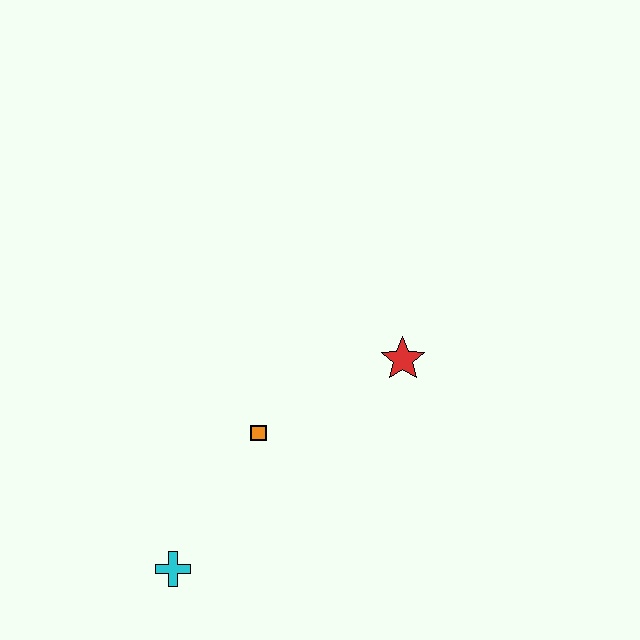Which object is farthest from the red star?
The cyan cross is farthest from the red star.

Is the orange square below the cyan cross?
No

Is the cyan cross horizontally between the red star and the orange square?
No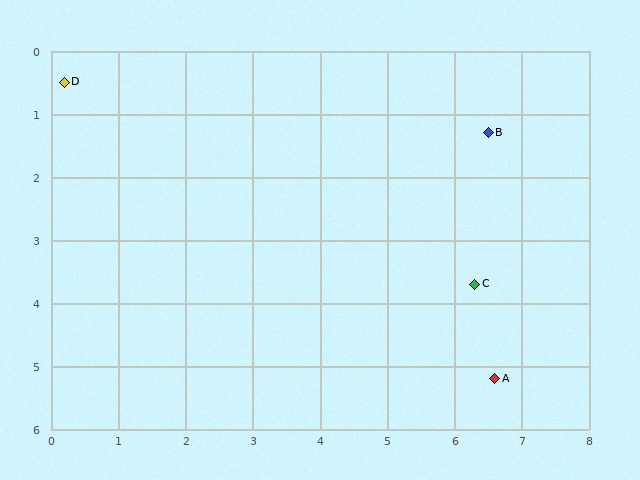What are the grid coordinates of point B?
Point B is at approximately (6.5, 1.3).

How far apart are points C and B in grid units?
Points C and B are about 2.4 grid units apart.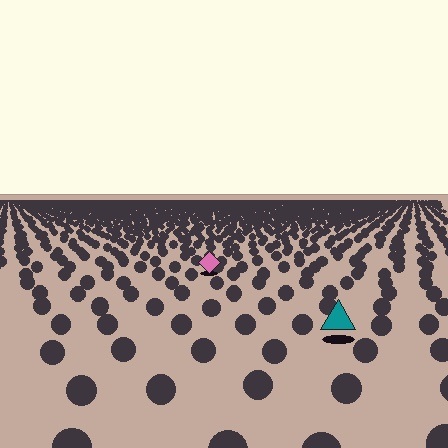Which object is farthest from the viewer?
The pink diamond is farthest from the viewer. It appears smaller and the ground texture around it is denser.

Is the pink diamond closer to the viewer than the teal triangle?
No. The teal triangle is closer — you can tell from the texture gradient: the ground texture is coarser near it.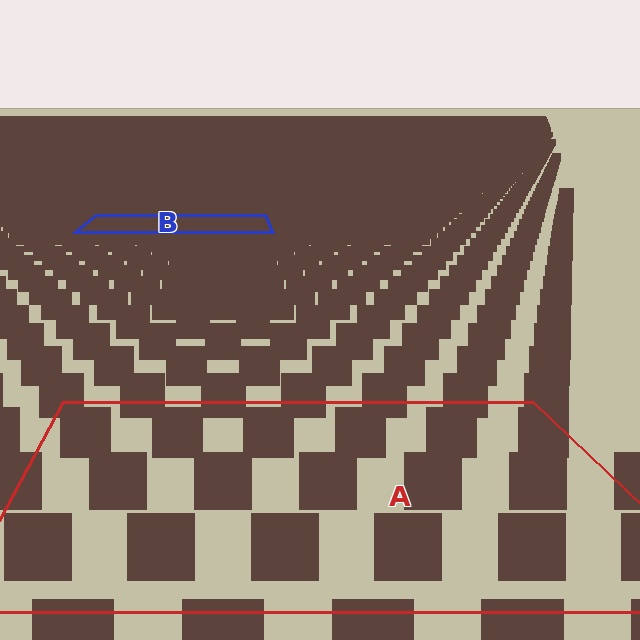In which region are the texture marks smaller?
The texture marks are smaller in region B, because it is farther away.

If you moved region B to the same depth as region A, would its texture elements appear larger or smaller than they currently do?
They would appear larger. At a closer depth, the same texture elements are projected at a bigger on-screen size.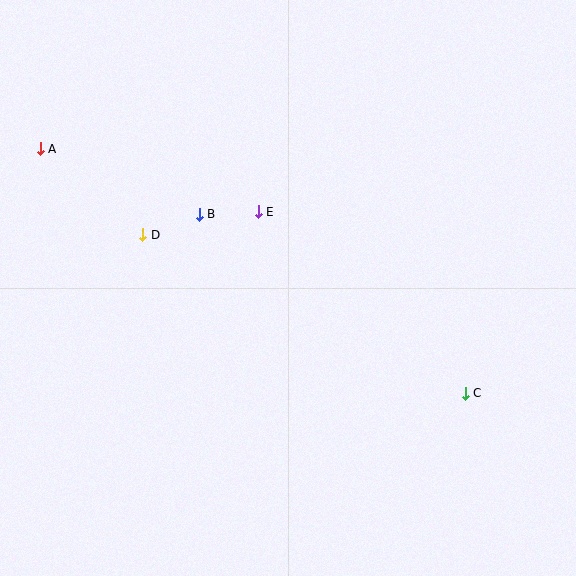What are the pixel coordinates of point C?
Point C is at (465, 393).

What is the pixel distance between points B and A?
The distance between B and A is 172 pixels.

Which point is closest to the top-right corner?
Point E is closest to the top-right corner.